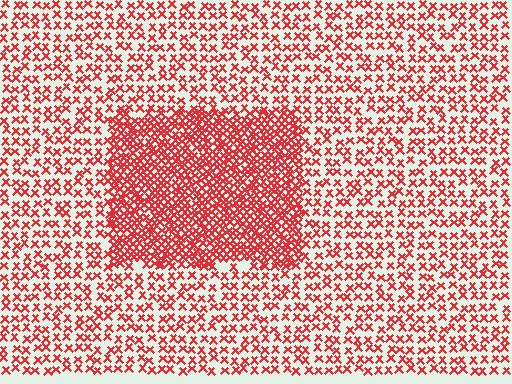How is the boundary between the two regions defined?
The boundary is defined by a change in element density (approximately 2.3x ratio). All elements are the same color, size, and shape.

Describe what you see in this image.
The image contains small red elements arranged at two different densities. A rectangle-shaped region is visible where the elements are more densely packed than the surrounding area.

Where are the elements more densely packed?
The elements are more densely packed inside the rectangle boundary.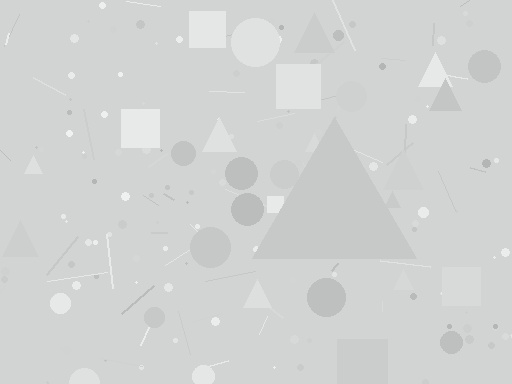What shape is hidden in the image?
A triangle is hidden in the image.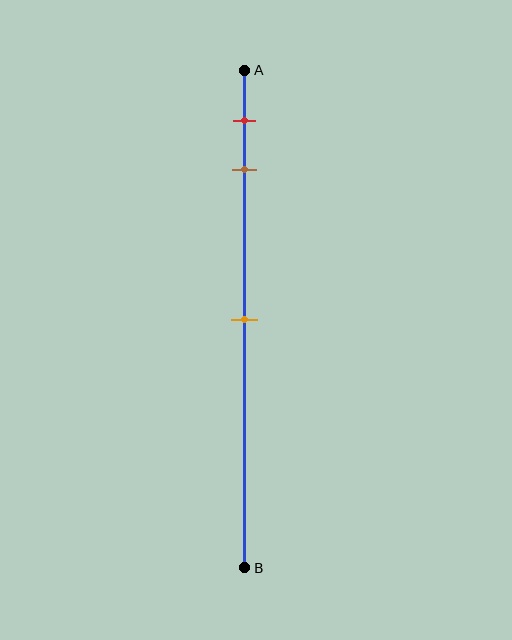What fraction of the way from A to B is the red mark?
The red mark is approximately 10% (0.1) of the way from A to B.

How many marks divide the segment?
There are 3 marks dividing the segment.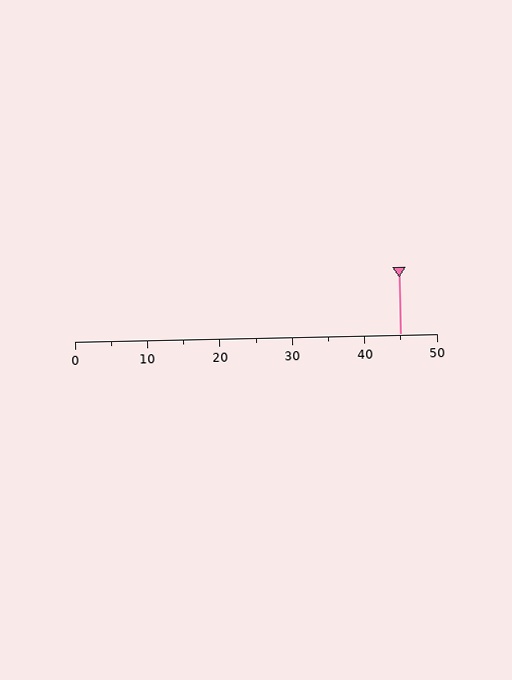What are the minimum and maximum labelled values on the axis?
The axis runs from 0 to 50.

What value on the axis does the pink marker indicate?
The marker indicates approximately 45.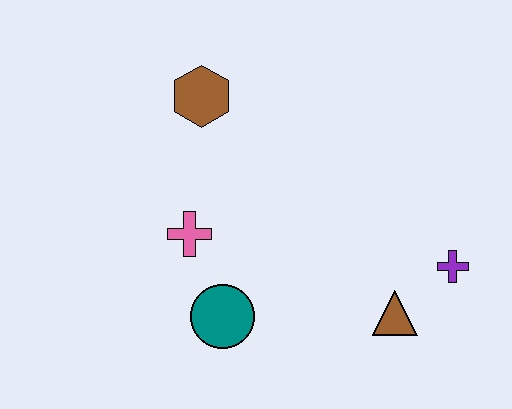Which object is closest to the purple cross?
The brown triangle is closest to the purple cross.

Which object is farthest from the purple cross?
The brown hexagon is farthest from the purple cross.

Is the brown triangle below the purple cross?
Yes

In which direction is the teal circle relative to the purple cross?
The teal circle is to the left of the purple cross.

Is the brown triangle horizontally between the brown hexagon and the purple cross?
Yes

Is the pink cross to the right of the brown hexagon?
No